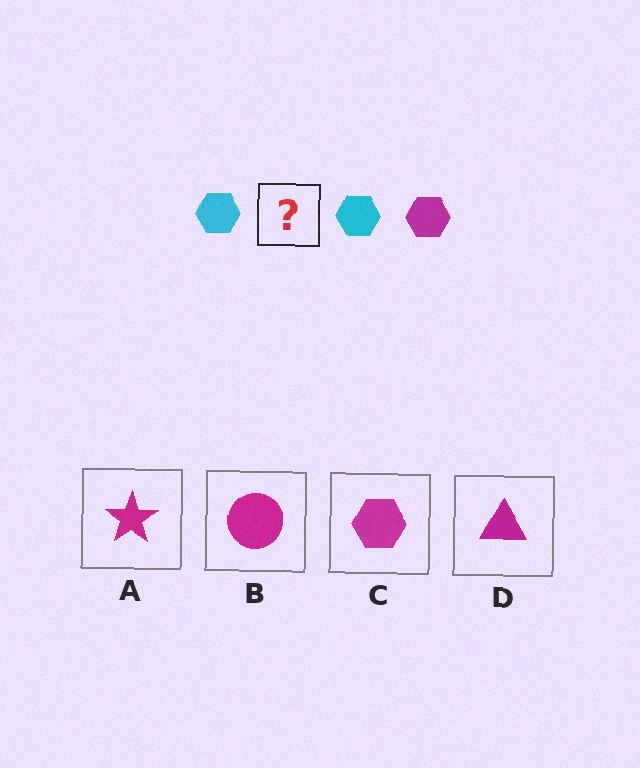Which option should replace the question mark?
Option C.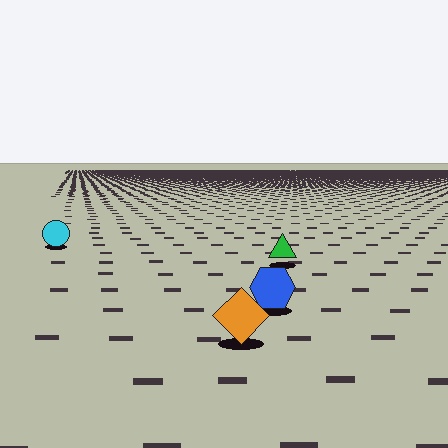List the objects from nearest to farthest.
From nearest to farthest: the orange diamond, the blue hexagon, the green triangle, the cyan circle.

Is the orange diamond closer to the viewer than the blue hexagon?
Yes. The orange diamond is closer — you can tell from the texture gradient: the ground texture is coarser near it.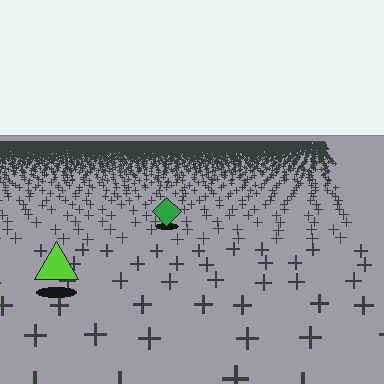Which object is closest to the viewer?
The lime triangle is closest. The texture marks near it are larger and more spread out.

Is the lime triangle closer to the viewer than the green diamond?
Yes. The lime triangle is closer — you can tell from the texture gradient: the ground texture is coarser near it.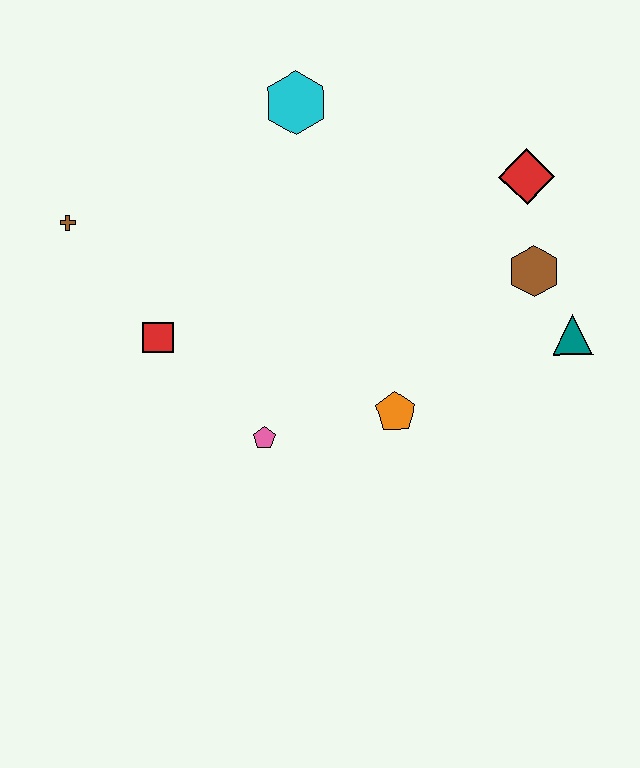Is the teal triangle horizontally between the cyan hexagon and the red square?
No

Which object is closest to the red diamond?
The brown hexagon is closest to the red diamond.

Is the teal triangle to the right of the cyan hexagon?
Yes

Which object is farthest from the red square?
The teal triangle is farthest from the red square.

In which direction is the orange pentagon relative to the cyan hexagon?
The orange pentagon is below the cyan hexagon.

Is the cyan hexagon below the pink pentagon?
No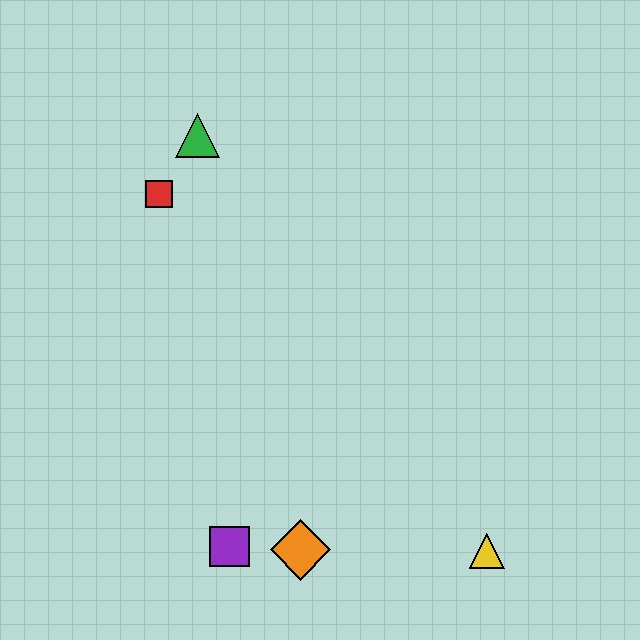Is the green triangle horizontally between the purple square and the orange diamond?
No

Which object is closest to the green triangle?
The red square is closest to the green triangle.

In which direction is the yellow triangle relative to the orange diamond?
The yellow triangle is to the right of the orange diamond.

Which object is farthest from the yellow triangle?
The green triangle is farthest from the yellow triangle.